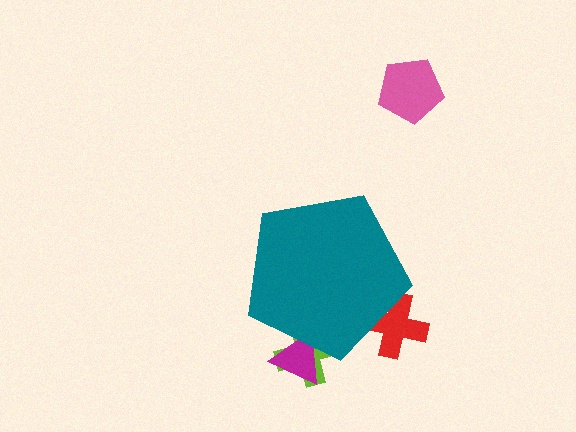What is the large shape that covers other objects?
A teal pentagon.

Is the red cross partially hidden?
Yes, the red cross is partially hidden behind the teal pentagon.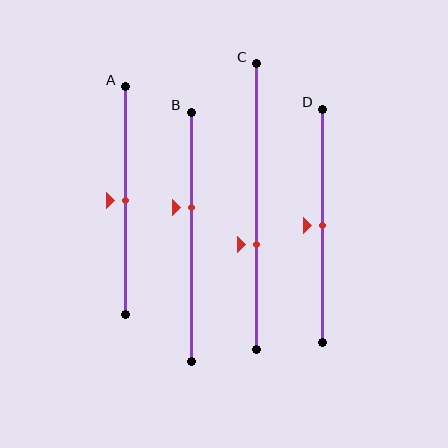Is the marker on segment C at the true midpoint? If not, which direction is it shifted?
No, the marker on segment C is shifted downward by about 13% of the segment length.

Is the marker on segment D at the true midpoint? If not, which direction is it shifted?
Yes, the marker on segment D is at the true midpoint.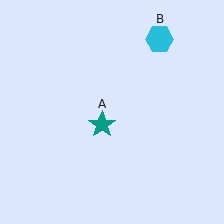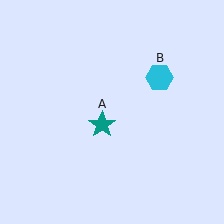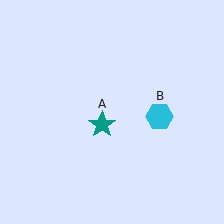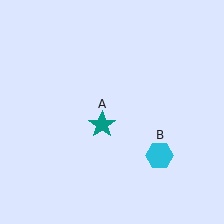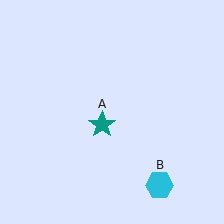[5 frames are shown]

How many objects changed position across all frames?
1 object changed position: cyan hexagon (object B).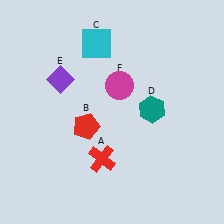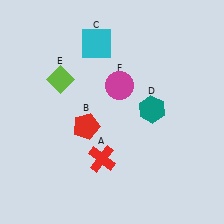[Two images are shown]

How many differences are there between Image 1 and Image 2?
There is 1 difference between the two images.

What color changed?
The diamond (E) changed from purple in Image 1 to lime in Image 2.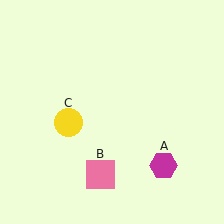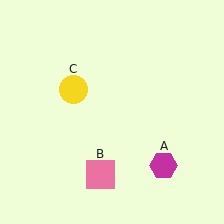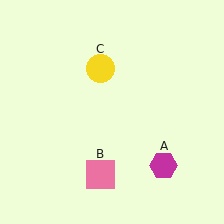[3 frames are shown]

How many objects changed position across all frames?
1 object changed position: yellow circle (object C).